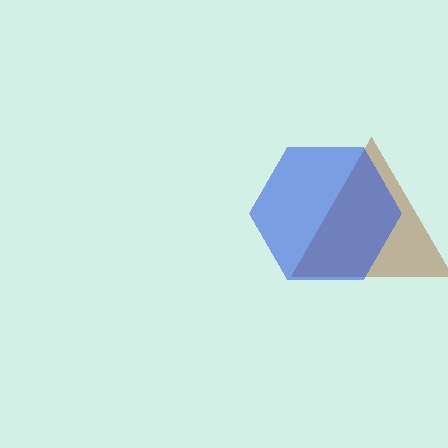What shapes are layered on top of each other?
The layered shapes are: a brown triangle, a blue hexagon.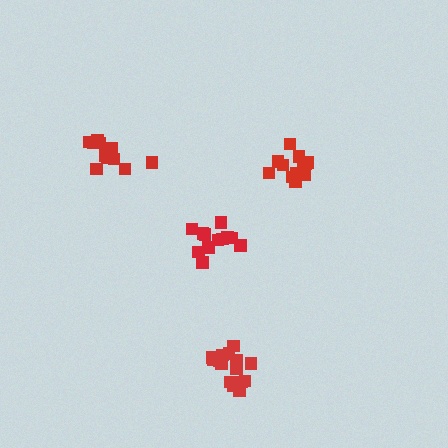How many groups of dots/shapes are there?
There are 4 groups.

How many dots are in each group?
Group 1: 15 dots, Group 2: 12 dots, Group 3: 12 dots, Group 4: 12 dots (51 total).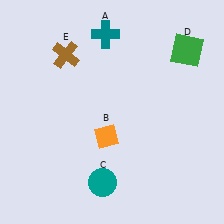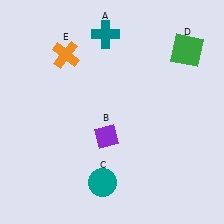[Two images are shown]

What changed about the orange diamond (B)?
In Image 1, B is orange. In Image 2, it changed to purple.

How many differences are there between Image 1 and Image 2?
There are 2 differences between the two images.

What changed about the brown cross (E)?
In Image 1, E is brown. In Image 2, it changed to orange.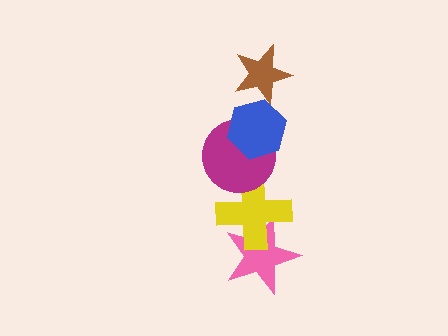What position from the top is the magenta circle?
The magenta circle is 3rd from the top.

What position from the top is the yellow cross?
The yellow cross is 4th from the top.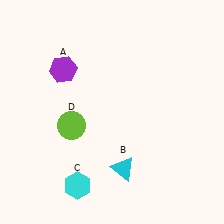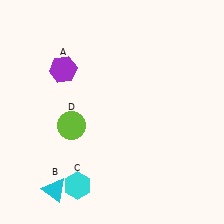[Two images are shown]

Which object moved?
The cyan triangle (B) moved left.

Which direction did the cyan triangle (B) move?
The cyan triangle (B) moved left.